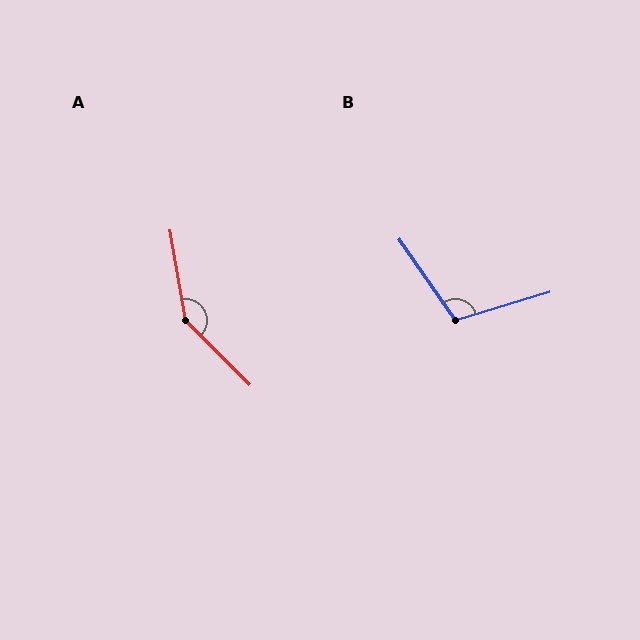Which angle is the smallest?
B, at approximately 108 degrees.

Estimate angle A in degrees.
Approximately 145 degrees.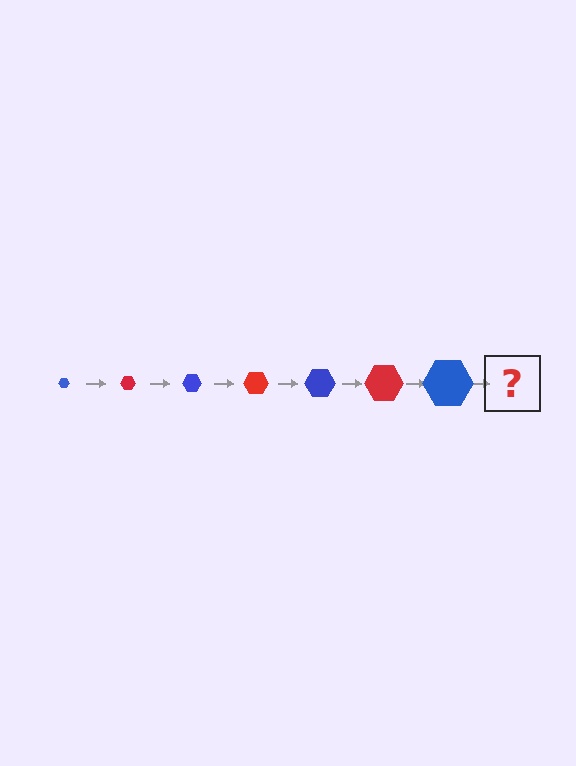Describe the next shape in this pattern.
It should be a red hexagon, larger than the previous one.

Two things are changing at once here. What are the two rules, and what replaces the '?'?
The two rules are that the hexagon grows larger each step and the color cycles through blue and red. The '?' should be a red hexagon, larger than the previous one.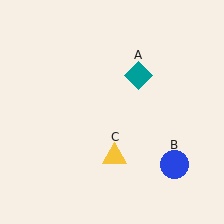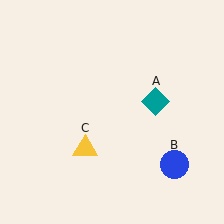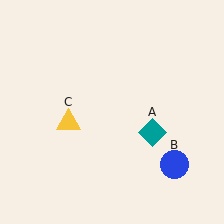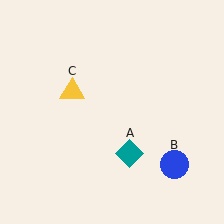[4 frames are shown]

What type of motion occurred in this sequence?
The teal diamond (object A), yellow triangle (object C) rotated clockwise around the center of the scene.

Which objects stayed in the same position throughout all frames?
Blue circle (object B) remained stationary.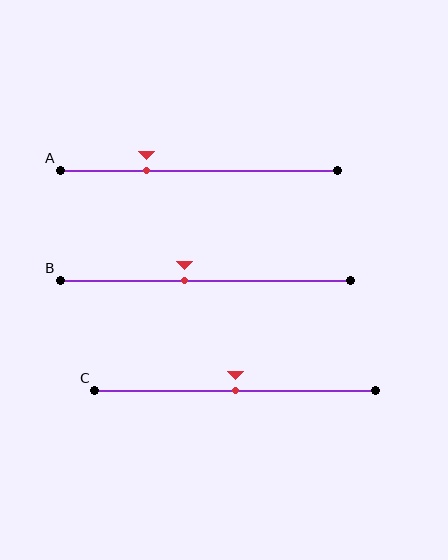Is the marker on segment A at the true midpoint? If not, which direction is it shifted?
No, the marker on segment A is shifted to the left by about 19% of the segment length.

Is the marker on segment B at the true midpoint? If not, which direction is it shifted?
No, the marker on segment B is shifted to the left by about 7% of the segment length.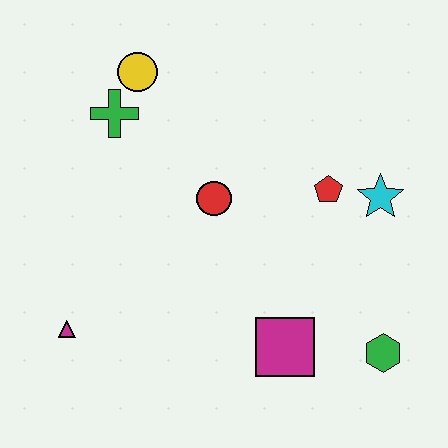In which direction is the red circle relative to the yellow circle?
The red circle is below the yellow circle.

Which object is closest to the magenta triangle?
The red circle is closest to the magenta triangle.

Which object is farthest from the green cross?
The green hexagon is farthest from the green cross.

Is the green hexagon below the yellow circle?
Yes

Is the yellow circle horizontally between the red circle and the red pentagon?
No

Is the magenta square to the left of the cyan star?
Yes